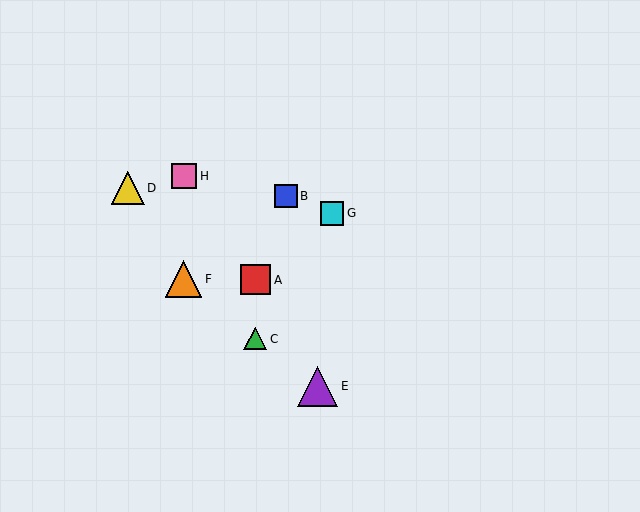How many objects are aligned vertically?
2 objects (A, C) are aligned vertically.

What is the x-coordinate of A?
Object A is at x≈255.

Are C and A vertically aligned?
Yes, both are at x≈255.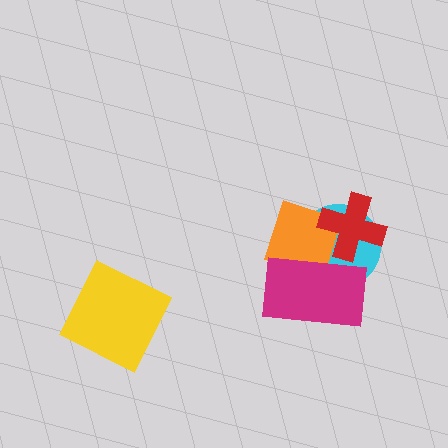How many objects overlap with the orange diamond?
3 objects overlap with the orange diamond.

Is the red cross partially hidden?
No, no other shape covers it.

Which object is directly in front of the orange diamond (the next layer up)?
The red cross is directly in front of the orange diamond.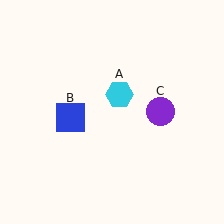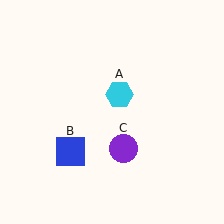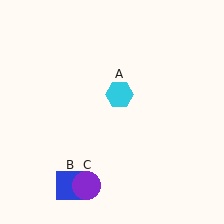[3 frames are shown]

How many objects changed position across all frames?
2 objects changed position: blue square (object B), purple circle (object C).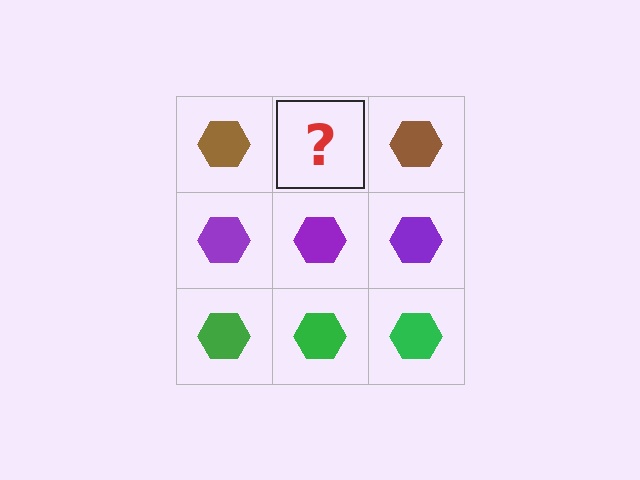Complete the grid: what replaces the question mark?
The question mark should be replaced with a brown hexagon.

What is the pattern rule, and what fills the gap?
The rule is that each row has a consistent color. The gap should be filled with a brown hexagon.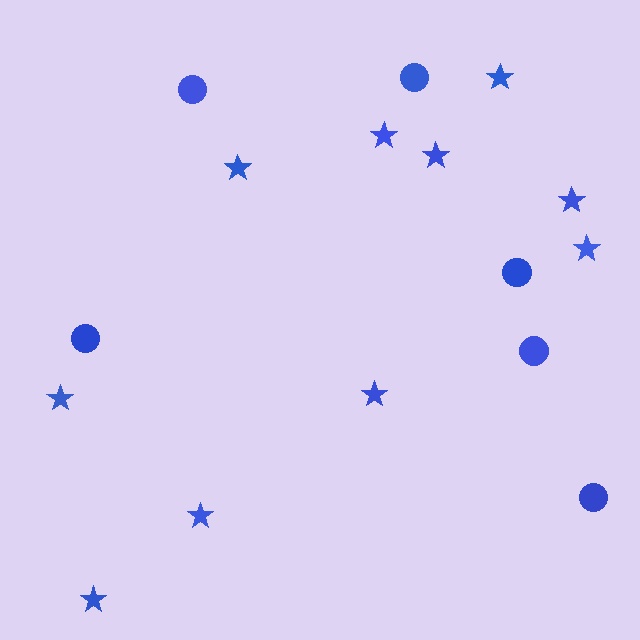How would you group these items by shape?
There are 2 groups: one group of stars (10) and one group of circles (6).